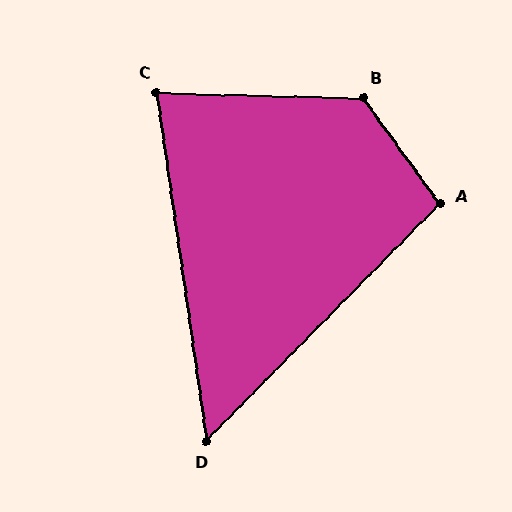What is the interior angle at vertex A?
Approximately 100 degrees (obtuse).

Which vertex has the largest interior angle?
B, at approximately 127 degrees.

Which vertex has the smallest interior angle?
D, at approximately 53 degrees.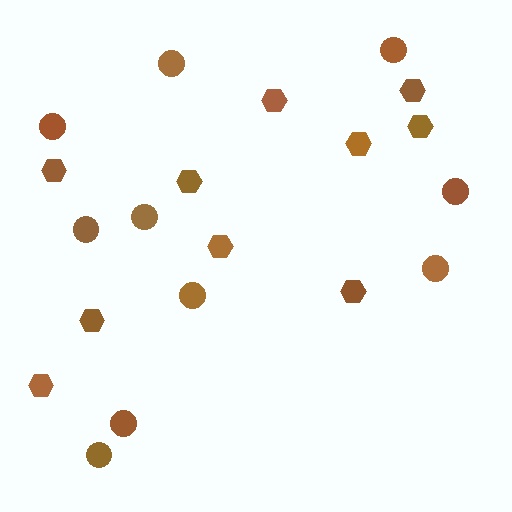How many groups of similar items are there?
There are 2 groups: one group of hexagons (10) and one group of circles (10).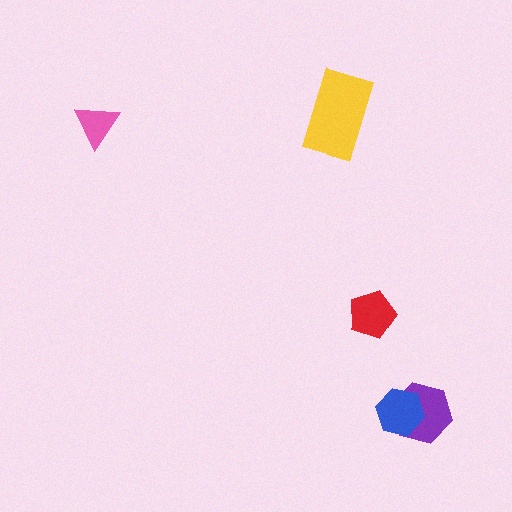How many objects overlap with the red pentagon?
0 objects overlap with the red pentagon.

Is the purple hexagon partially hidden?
Yes, it is partially covered by another shape.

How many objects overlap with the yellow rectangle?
0 objects overlap with the yellow rectangle.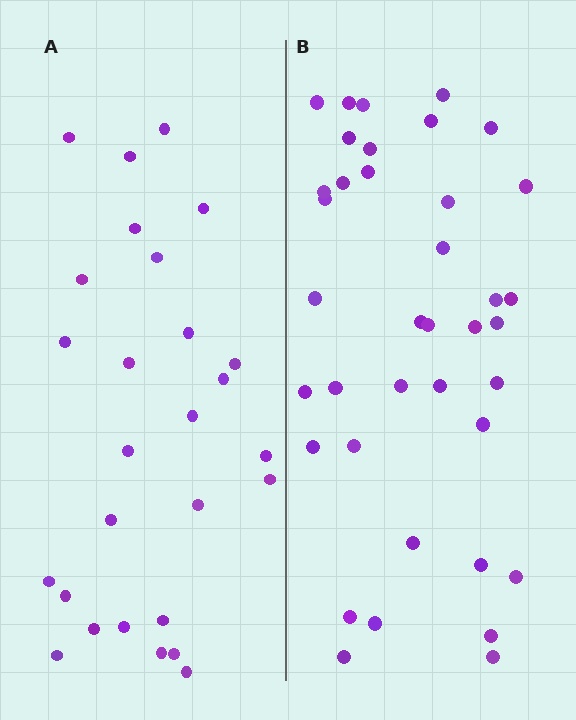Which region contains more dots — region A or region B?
Region B (the right region) has more dots.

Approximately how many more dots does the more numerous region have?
Region B has roughly 12 or so more dots than region A.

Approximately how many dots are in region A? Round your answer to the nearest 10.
About 30 dots. (The exact count is 27, which rounds to 30.)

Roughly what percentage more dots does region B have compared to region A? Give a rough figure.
About 40% more.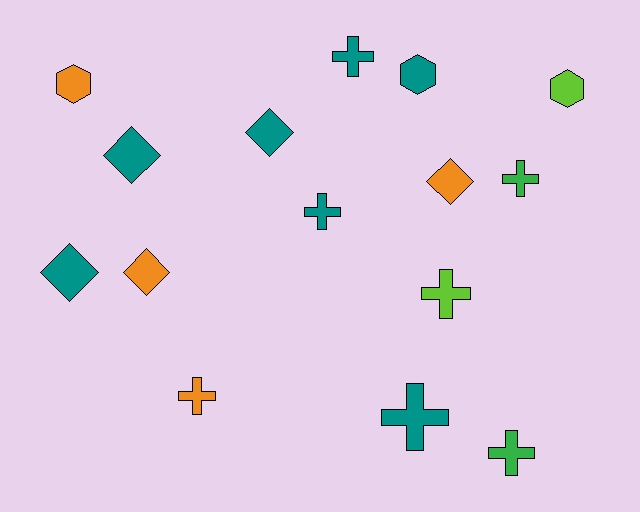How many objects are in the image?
There are 15 objects.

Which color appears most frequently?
Teal, with 7 objects.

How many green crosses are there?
There are 2 green crosses.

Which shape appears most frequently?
Cross, with 7 objects.